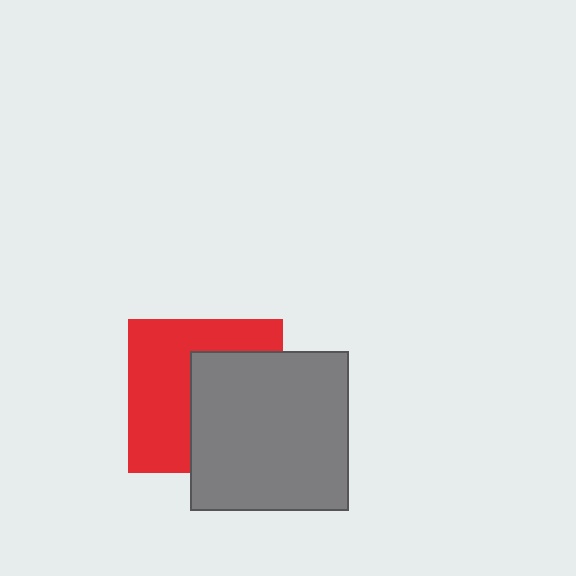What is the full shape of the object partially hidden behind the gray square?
The partially hidden object is a red square.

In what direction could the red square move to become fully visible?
The red square could move left. That would shift it out from behind the gray square entirely.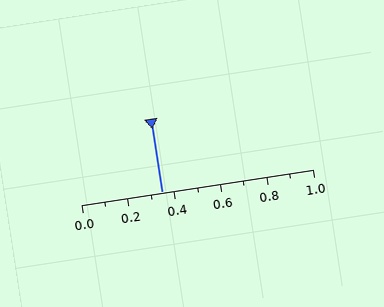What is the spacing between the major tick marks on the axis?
The major ticks are spaced 0.2 apart.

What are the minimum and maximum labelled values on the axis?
The axis runs from 0.0 to 1.0.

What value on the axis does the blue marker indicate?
The marker indicates approximately 0.35.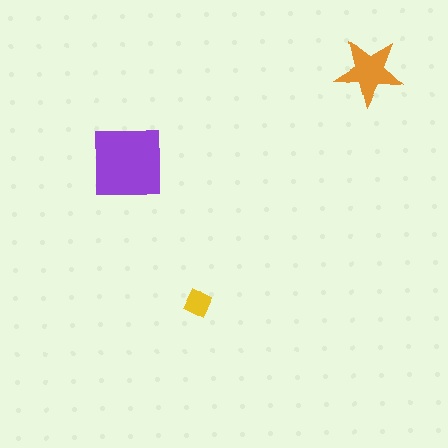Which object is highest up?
The orange star is topmost.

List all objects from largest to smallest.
The purple square, the orange star, the yellow diamond.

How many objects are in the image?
There are 3 objects in the image.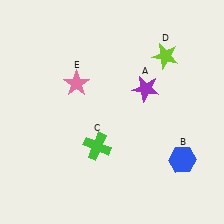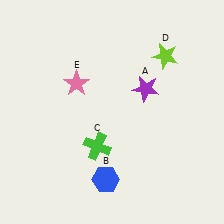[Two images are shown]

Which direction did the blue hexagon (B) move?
The blue hexagon (B) moved left.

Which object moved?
The blue hexagon (B) moved left.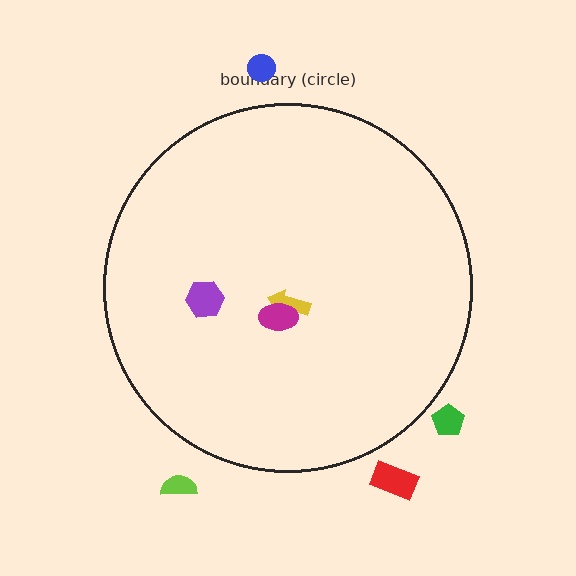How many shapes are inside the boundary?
3 inside, 4 outside.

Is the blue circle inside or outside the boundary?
Outside.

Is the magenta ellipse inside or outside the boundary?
Inside.